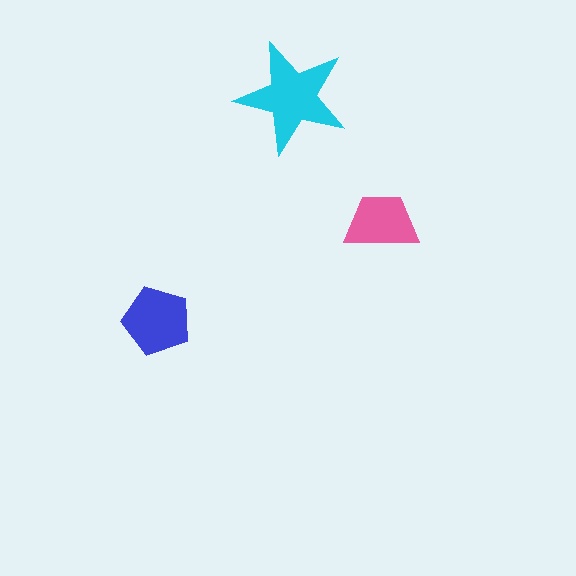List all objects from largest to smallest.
The cyan star, the blue pentagon, the pink trapezoid.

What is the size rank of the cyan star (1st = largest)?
1st.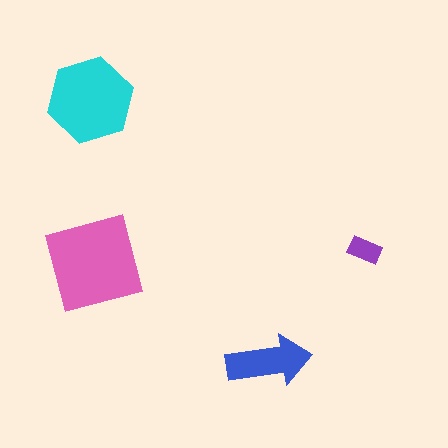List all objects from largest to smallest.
The pink square, the cyan hexagon, the blue arrow, the purple rectangle.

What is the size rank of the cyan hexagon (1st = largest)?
2nd.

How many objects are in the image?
There are 4 objects in the image.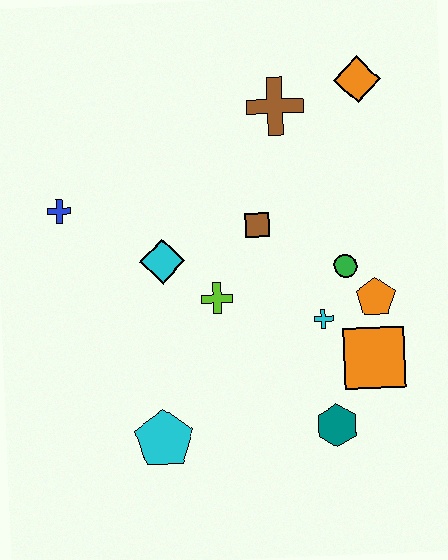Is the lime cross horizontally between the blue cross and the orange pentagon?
Yes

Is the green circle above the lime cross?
Yes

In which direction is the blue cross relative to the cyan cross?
The blue cross is to the left of the cyan cross.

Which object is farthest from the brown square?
The cyan pentagon is farthest from the brown square.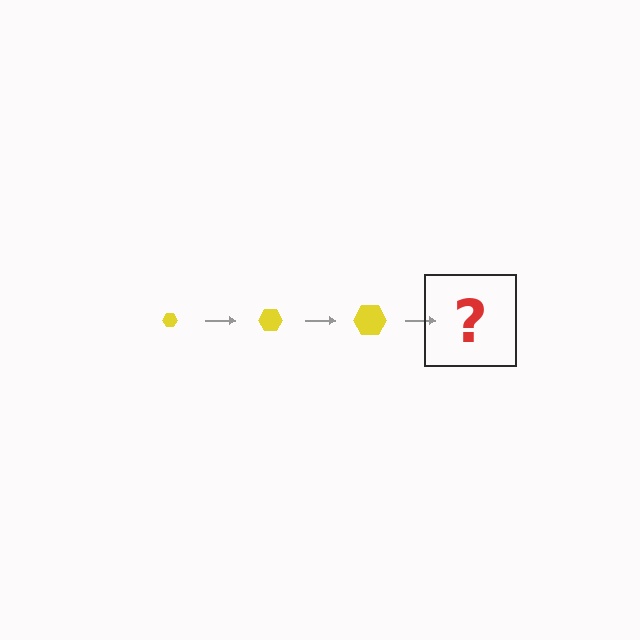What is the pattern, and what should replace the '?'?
The pattern is that the hexagon gets progressively larger each step. The '?' should be a yellow hexagon, larger than the previous one.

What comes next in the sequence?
The next element should be a yellow hexagon, larger than the previous one.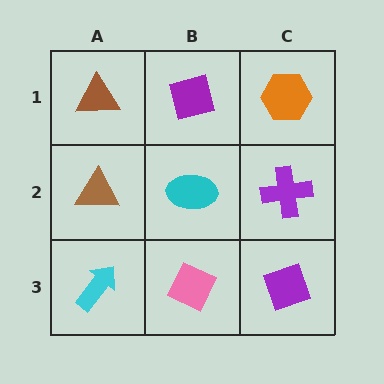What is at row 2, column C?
A purple cross.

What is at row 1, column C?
An orange hexagon.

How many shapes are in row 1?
3 shapes.